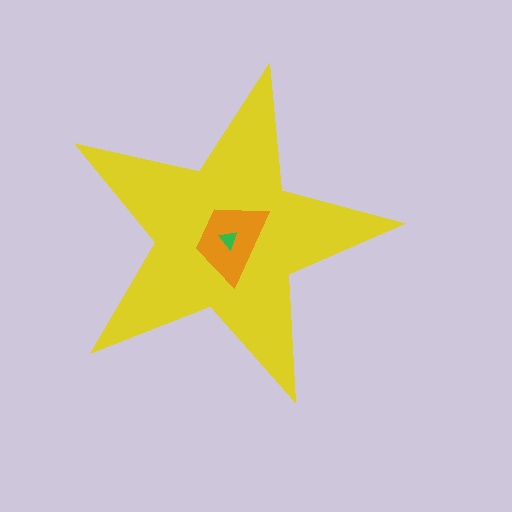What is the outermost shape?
The yellow star.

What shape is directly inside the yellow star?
The orange trapezoid.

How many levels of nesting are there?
3.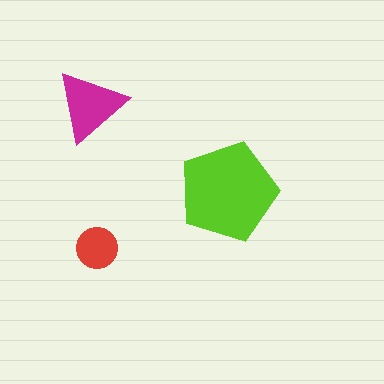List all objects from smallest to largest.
The red circle, the magenta triangle, the lime pentagon.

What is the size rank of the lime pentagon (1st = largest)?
1st.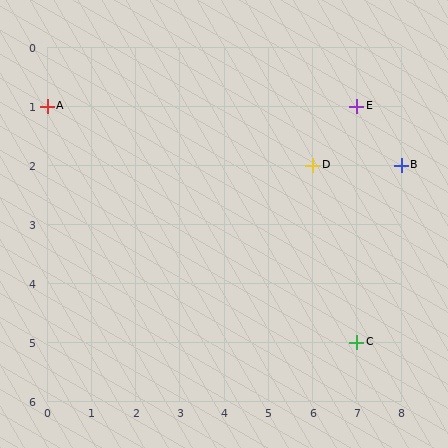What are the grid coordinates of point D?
Point D is at grid coordinates (6, 2).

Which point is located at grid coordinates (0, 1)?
Point A is at (0, 1).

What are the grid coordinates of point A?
Point A is at grid coordinates (0, 1).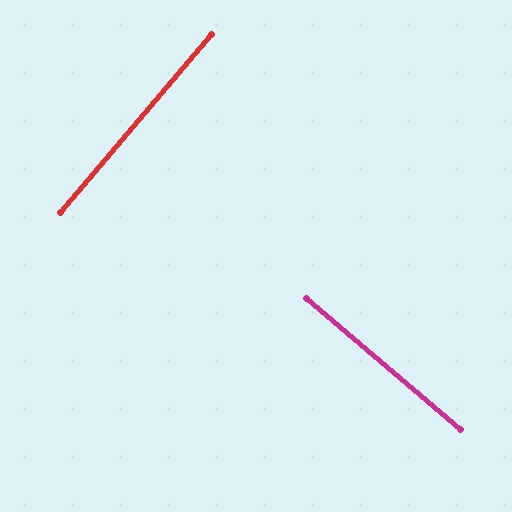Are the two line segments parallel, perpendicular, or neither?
Perpendicular — they meet at approximately 90°.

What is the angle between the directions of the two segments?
Approximately 90 degrees.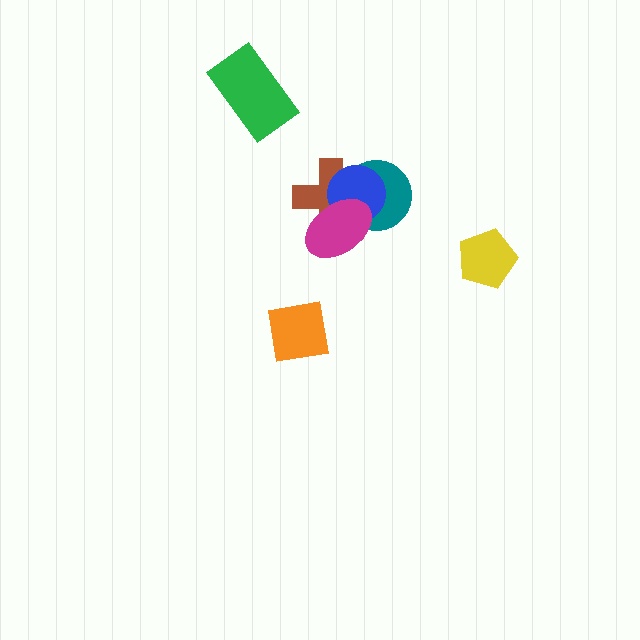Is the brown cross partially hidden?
Yes, it is partially covered by another shape.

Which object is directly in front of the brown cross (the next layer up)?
The blue circle is directly in front of the brown cross.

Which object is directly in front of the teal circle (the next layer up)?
The brown cross is directly in front of the teal circle.